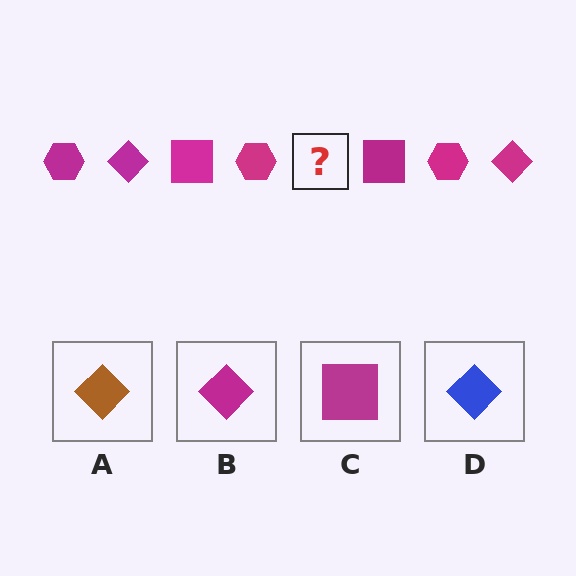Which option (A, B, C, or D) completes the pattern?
B.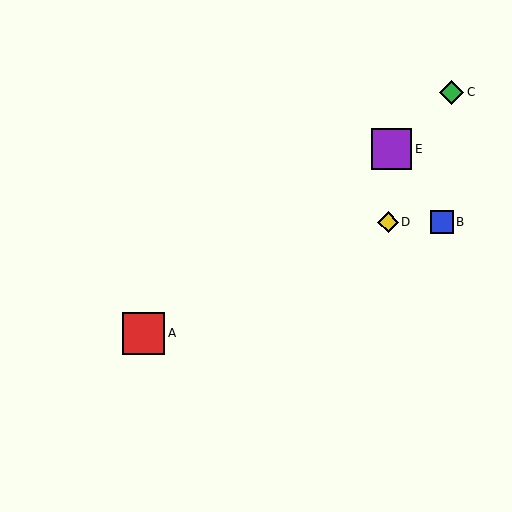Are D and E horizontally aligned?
No, D is at y≈222 and E is at y≈149.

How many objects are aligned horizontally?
2 objects (B, D) are aligned horizontally.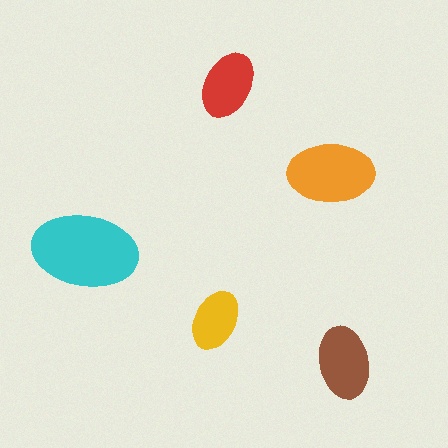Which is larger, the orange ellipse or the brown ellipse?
The orange one.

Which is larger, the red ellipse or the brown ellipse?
The brown one.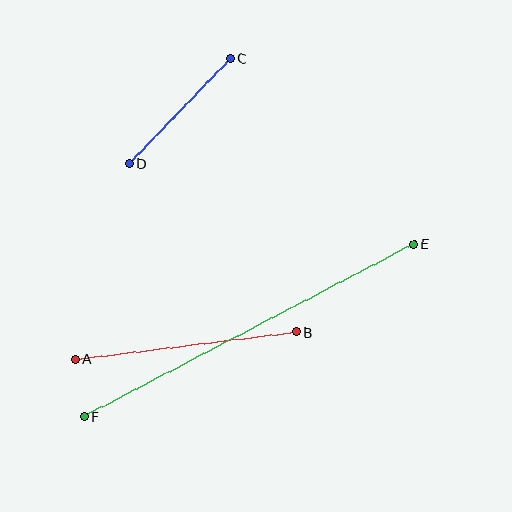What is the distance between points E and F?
The distance is approximately 372 pixels.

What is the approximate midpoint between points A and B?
The midpoint is at approximately (186, 345) pixels.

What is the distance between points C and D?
The distance is approximately 146 pixels.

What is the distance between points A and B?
The distance is approximately 223 pixels.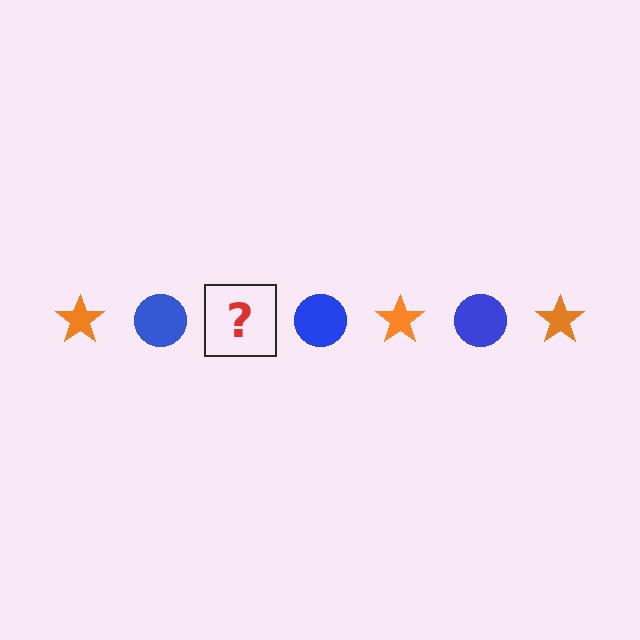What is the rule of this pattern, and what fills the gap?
The rule is that the pattern alternates between orange star and blue circle. The gap should be filled with an orange star.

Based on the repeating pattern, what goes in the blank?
The blank should be an orange star.